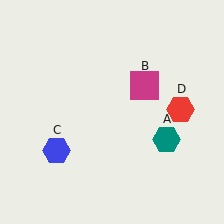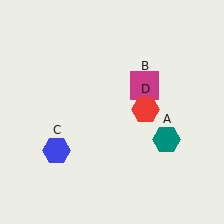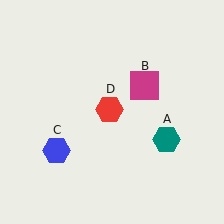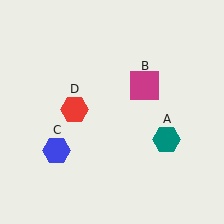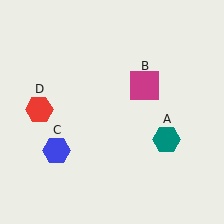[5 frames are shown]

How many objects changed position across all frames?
1 object changed position: red hexagon (object D).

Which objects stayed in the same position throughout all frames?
Teal hexagon (object A) and magenta square (object B) and blue hexagon (object C) remained stationary.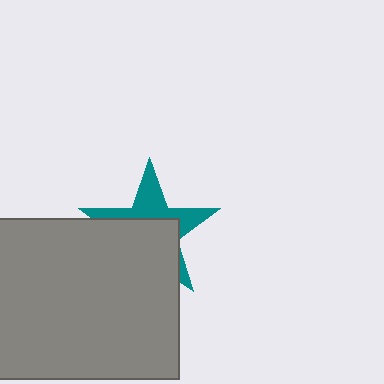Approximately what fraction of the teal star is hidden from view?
Roughly 58% of the teal star is hidden behind the gray rectangle.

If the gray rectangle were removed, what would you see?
You would see the complete teal star.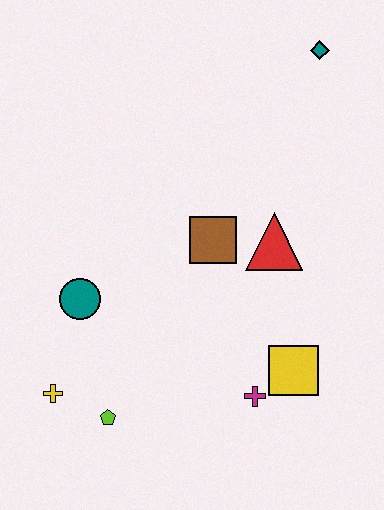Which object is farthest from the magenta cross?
The teal diamond is farthest from the magenta cross.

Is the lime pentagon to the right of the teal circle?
Yes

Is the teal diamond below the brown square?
No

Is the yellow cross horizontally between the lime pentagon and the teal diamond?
No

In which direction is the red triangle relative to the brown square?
The red triangle is to the right of the brown square.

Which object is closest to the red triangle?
The brown square is closest to the red triangle.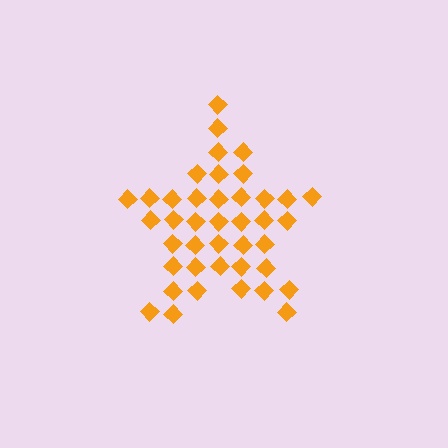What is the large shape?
The large shape is a star.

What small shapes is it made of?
It is made of small diamonds.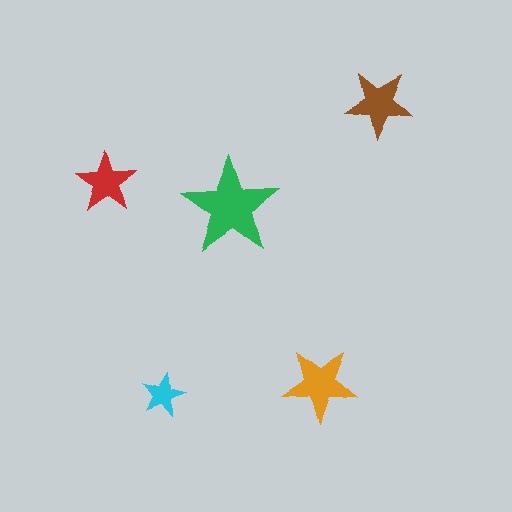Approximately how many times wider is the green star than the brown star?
About 1.5 times wider.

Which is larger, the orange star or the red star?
The orange one.